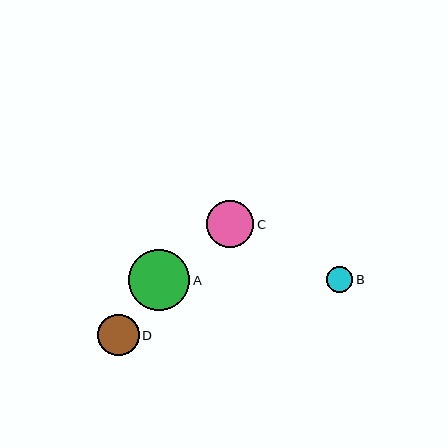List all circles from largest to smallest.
From largest to smallest: A, C, D, B.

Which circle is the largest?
Circle A is the largest with a size of approximately 61 pixels.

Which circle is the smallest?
Circle B is the smallest with a size of approximately 26 pixels.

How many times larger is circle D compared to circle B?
Circle D is approximately 1.6 times the size of circle B.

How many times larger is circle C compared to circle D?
Circle C is approximately 1.1 times the size of circle D.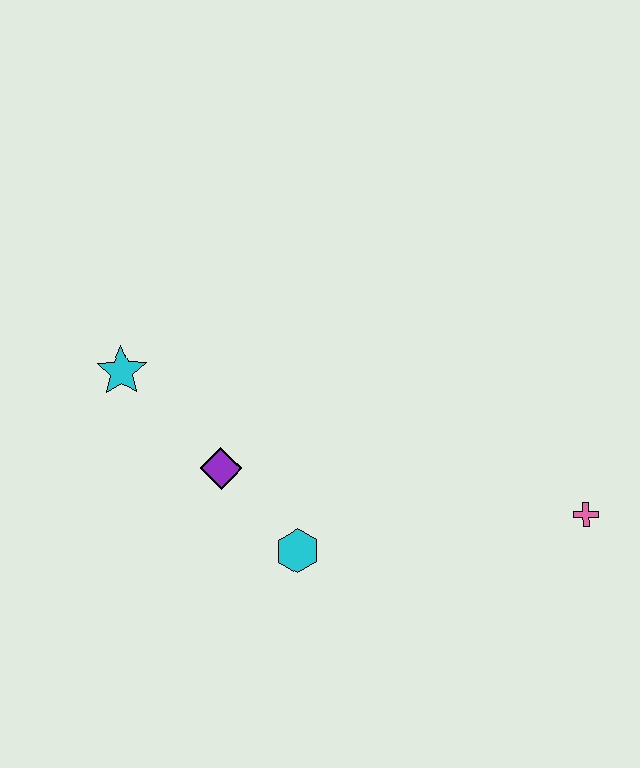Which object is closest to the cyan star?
The purple diamond is closest to the cyan star.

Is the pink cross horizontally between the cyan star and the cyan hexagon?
No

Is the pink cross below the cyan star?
Yes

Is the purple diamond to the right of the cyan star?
Yes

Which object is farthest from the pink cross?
The cyan star is farthest from the pink cross.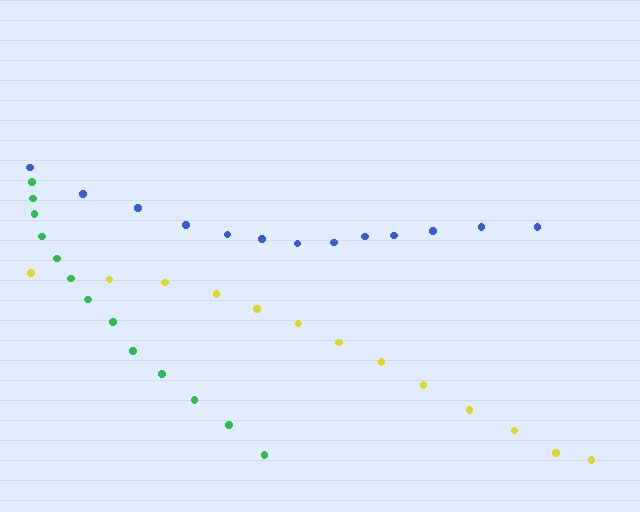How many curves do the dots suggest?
There are 3 distinct paths.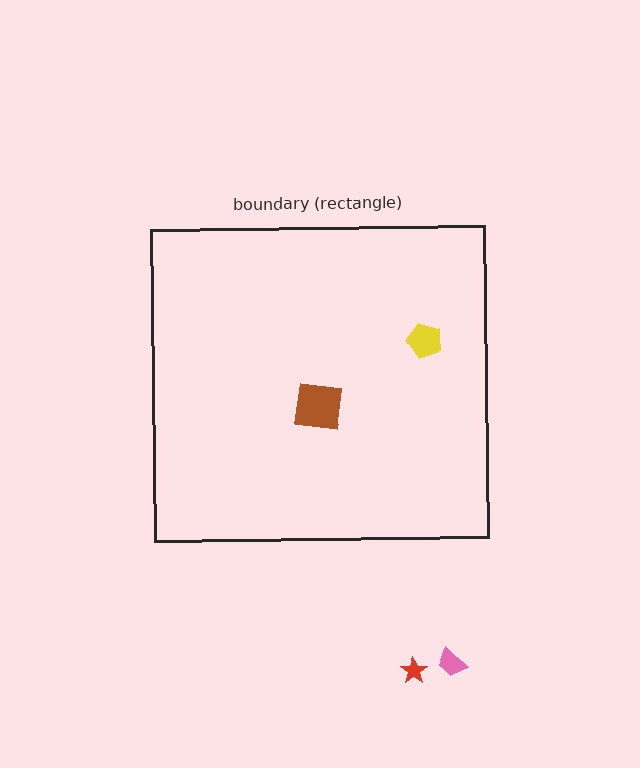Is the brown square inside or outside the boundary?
Inside.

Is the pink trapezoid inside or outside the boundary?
Outside.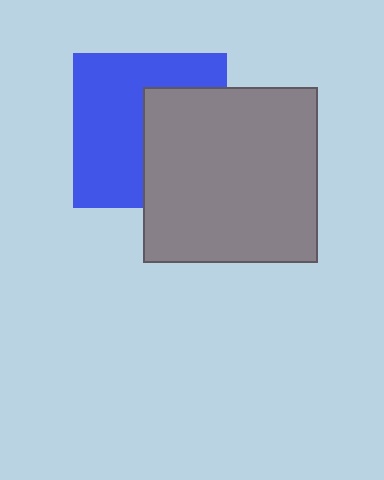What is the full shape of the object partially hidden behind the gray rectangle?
The partially hidden object is a blue square.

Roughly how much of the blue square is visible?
About half of it is visible (roughly 57%).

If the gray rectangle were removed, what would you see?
You would see the complete blue square.